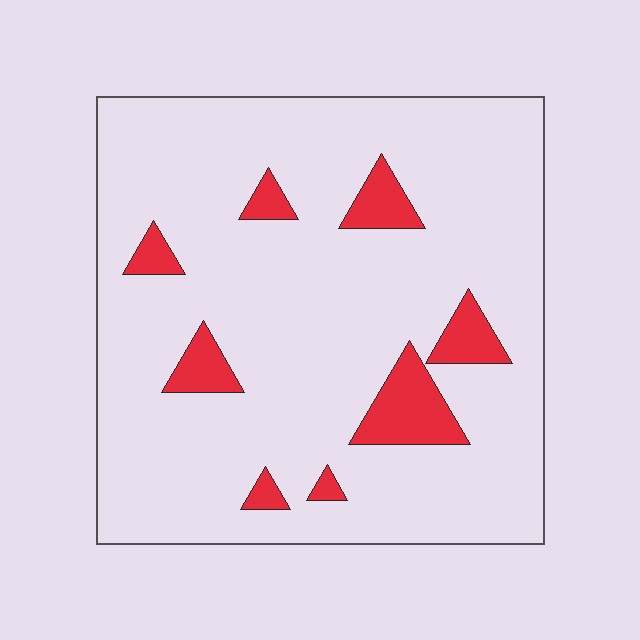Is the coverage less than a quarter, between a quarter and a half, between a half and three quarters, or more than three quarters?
Less than a quarter.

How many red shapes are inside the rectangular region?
8.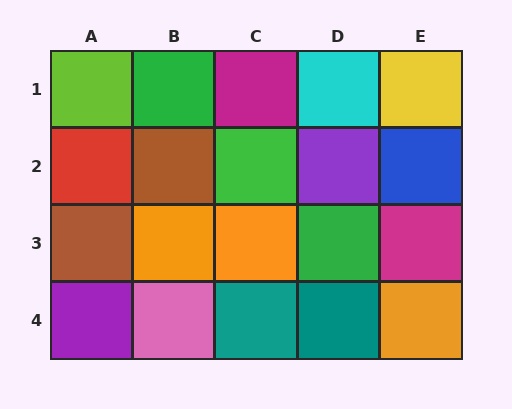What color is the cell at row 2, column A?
Red.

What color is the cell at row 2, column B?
Brown.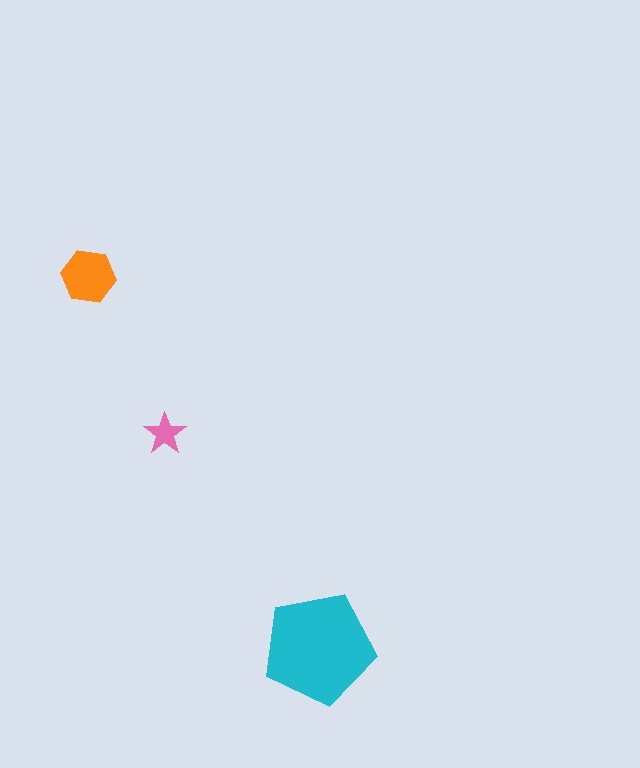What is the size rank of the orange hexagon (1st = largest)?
2nd.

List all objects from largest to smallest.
The cyan pentagon, the orange hexagon, the pink star.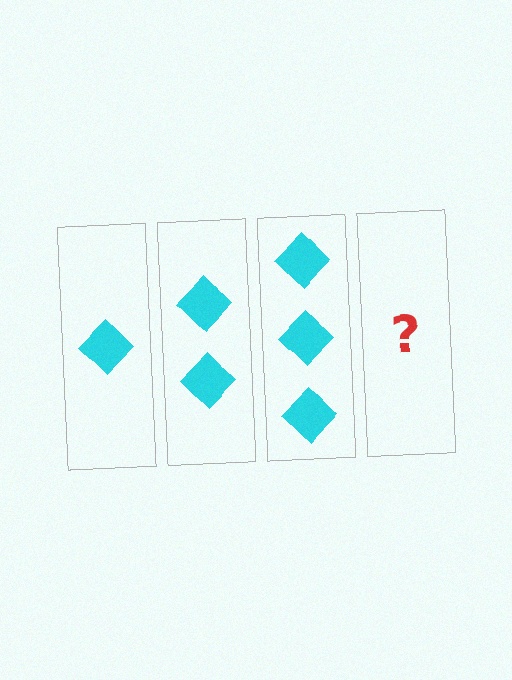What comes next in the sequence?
The next element should be 4 diamonds.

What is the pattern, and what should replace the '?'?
The pattern is that each step adds one more diamond. The '?' should be 4 diamonds.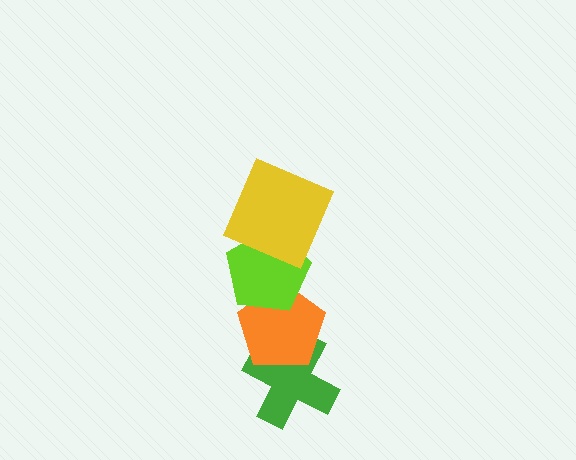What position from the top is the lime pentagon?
The lime pentagon is 2nd from the top.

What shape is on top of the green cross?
The orange pentagon is on top of the green cross.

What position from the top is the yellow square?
The yellow square is 1st from the top.